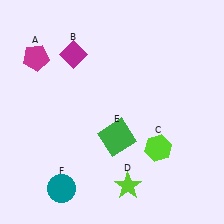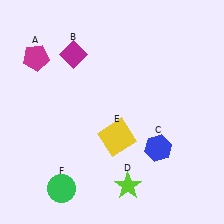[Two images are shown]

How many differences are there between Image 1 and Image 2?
There are 3 differences between the two images.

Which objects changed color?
C changed from lime to blue. E changed from green to yellow. F changed from teal to green.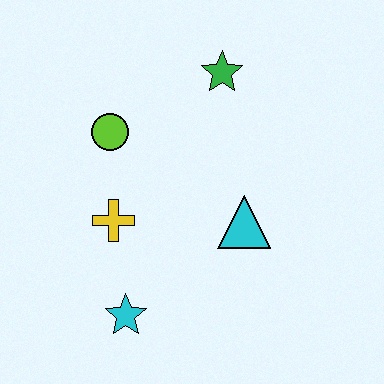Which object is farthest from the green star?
The cyan star is farthest from the green star.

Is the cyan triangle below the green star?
Yes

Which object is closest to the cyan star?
The yellow cross is closest to the cyan star.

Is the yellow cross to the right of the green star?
No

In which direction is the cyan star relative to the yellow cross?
The cyan star is below the yellow cross.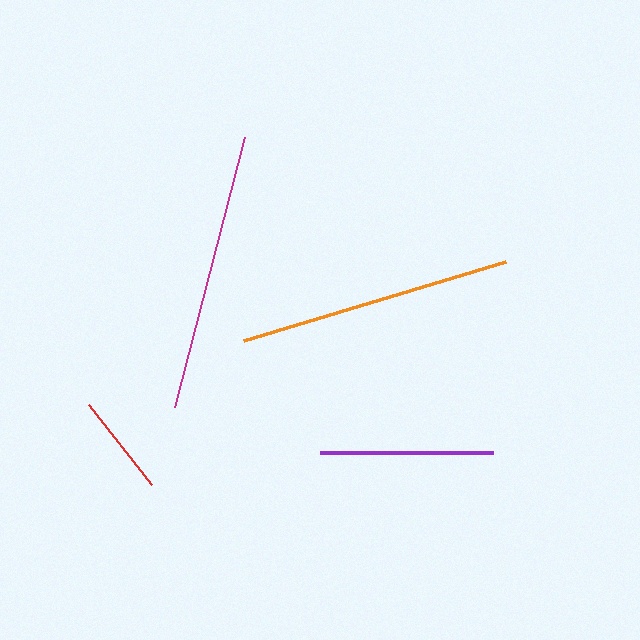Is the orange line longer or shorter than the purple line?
The orange line is longer than the purple line.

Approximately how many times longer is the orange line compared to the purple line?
The orange line is approximately 1.6 times the length of the purple line.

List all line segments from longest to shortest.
From longest to shortest: magenta, orange, purple, red.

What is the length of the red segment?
The red segment is approximately 101 pixels long.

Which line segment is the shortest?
The red line is the shortest at approximately 101 pixels.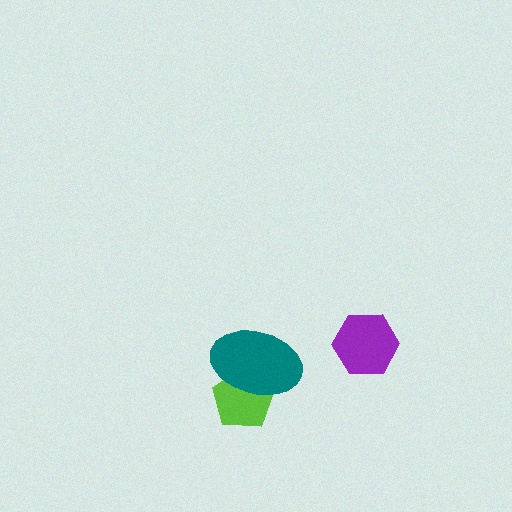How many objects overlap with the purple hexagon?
0 objects overlap with the purple hexagon.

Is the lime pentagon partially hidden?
Yes, it is partially covered by another shape.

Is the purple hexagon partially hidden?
No, no other shape covers it.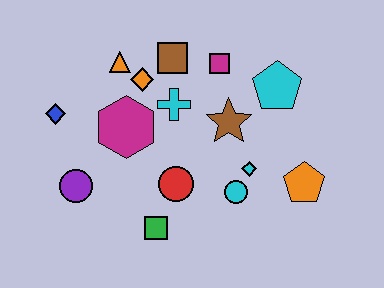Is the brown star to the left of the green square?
No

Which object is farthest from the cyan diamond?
The blue diamond is farthest from the cyan diamond.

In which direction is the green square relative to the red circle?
The green square is below the red circle.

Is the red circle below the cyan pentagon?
Yes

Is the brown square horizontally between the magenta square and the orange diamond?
Yes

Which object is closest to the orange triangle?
The orange diamond is closest to the orange triangle.